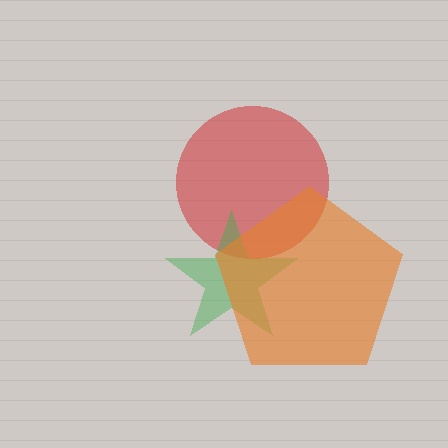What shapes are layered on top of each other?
The layered shapes are: a red circle, a green star, an orange pentagon.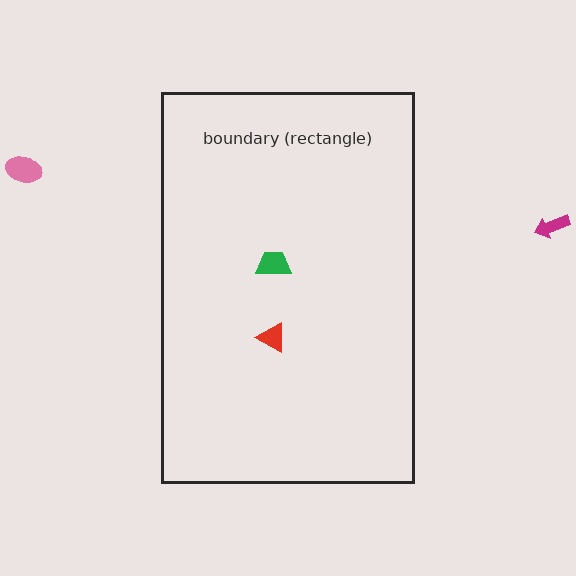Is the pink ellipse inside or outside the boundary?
Outside.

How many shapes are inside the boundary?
2 inside, 2 outside.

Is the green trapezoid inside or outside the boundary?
Inside.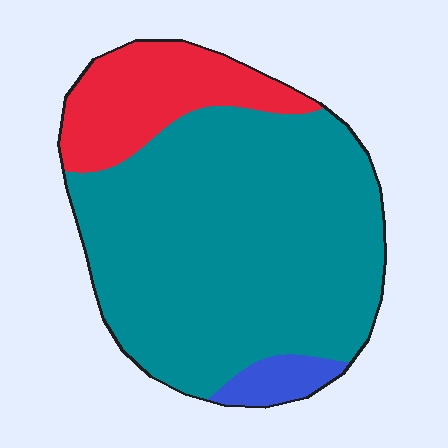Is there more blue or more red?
Red.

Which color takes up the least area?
Blue, at roughly 5%.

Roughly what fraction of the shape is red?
Red takes up about one fifth (1/5) of the shape.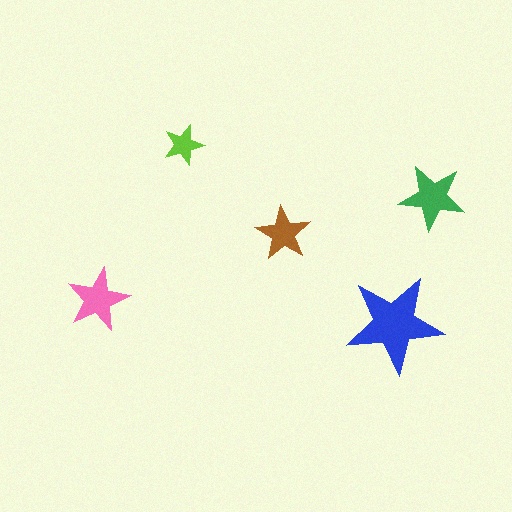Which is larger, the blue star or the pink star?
The blue one.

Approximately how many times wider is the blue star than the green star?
About 1.5 times wider.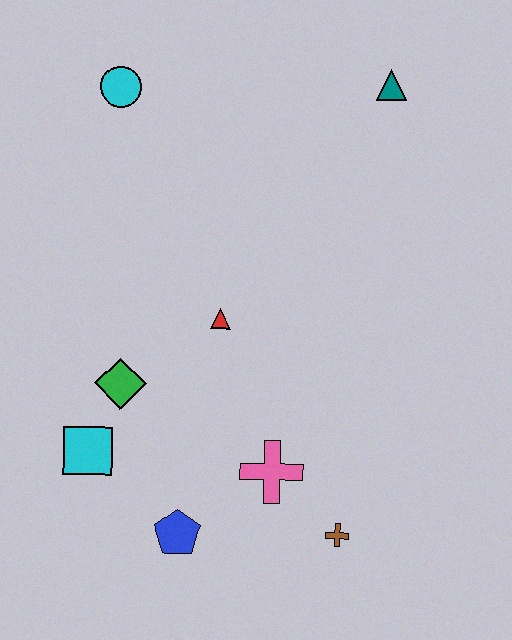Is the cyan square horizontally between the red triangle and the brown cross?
No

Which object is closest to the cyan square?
The green diamond is closest to the cyan square.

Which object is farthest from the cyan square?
The teal triangle is farthest from the cyan square.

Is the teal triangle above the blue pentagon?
Yes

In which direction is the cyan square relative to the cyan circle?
The cyan square is below the cyan circle.